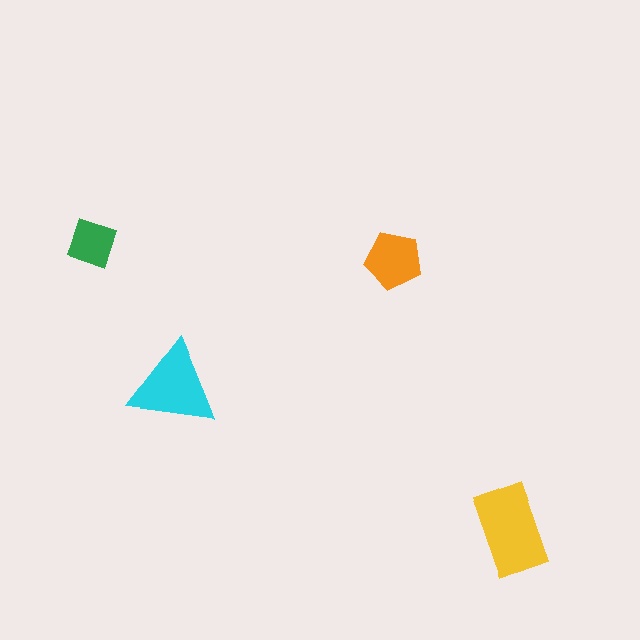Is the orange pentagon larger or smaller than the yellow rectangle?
Smaller.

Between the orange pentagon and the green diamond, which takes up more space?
The orange pentagon.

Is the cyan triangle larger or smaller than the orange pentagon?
Larger.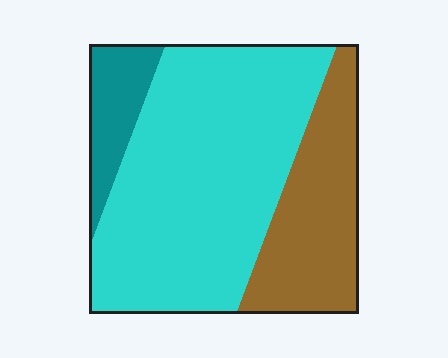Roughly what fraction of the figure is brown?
Brown covers 27% of the figure.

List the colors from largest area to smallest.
From largest to smallest: cyan, brown, teal.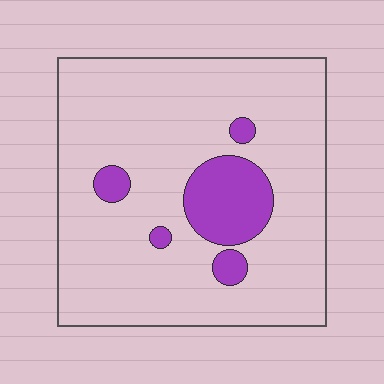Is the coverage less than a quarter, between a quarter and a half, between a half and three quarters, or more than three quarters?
Less than a quarter.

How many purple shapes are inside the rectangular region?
5.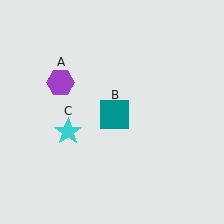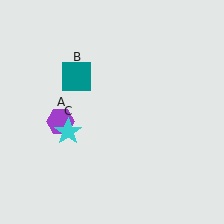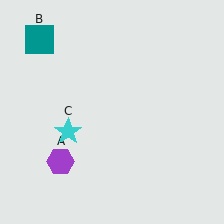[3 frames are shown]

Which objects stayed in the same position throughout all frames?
Cyan star (object C) remained stationary.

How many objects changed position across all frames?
2 objects changed position: purple hexagon (object A), teal square (object B).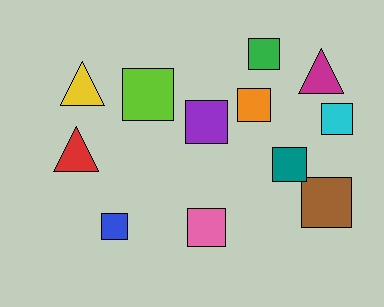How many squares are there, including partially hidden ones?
There are 9 squares.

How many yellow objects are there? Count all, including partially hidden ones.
There is 1 yellow object.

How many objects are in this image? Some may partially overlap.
There are 12 objects.